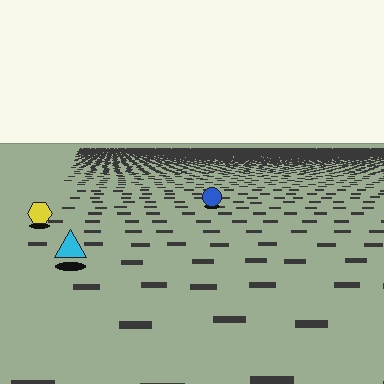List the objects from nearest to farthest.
From nearest to farthest: the cyan triangle, the yellow hexagon, the blue circle.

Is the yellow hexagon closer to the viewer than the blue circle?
Yes. The yellow hexagon is closer — you can tell from the texture gradient: the ground texture is coarser near it.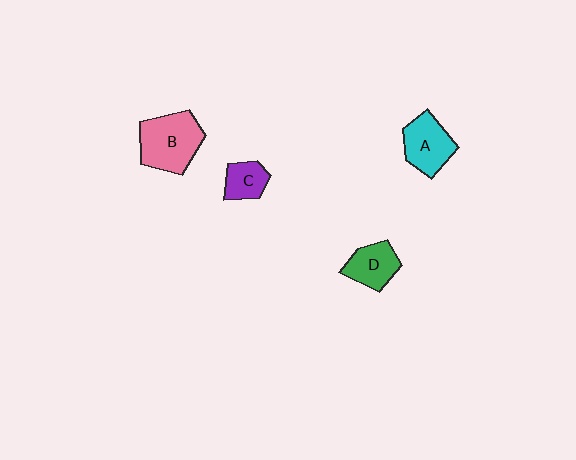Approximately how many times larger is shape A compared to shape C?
Approximately 1.6 times.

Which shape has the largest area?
Shape B (pink).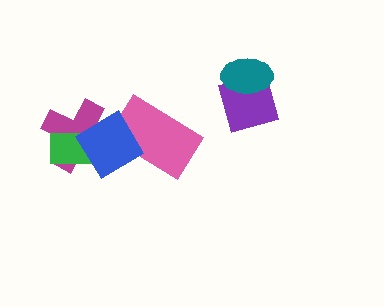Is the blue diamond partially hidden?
No, no other shape covers it.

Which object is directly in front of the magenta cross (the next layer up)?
The green rectangle is directly in front of the magenta cross.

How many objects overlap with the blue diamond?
3 objects overlap with the blue diamond.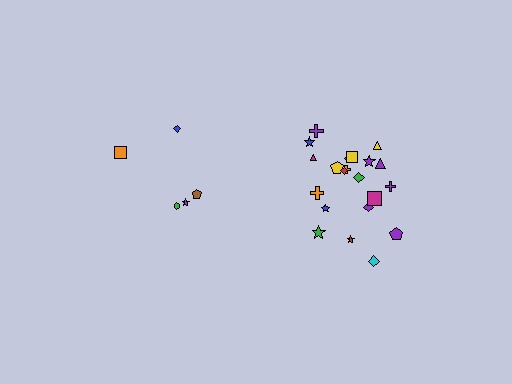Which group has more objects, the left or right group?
The right group.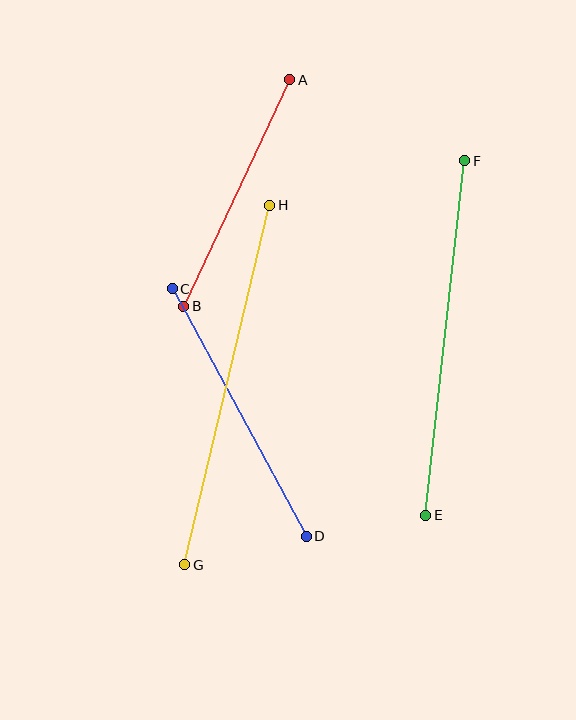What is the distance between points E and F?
The distance is approximately 357 pixels.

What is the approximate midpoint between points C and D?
The midpoint is at approximately (239, 412) pixels.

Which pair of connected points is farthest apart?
Points G and H are farthest apart.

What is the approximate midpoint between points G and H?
The midpoint is at approximately (227, 385) pixels.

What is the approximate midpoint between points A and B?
The midpoint is at approximately (237, 193) pixels.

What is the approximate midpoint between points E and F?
The midpoint is at approximately (445, 338) pixels.